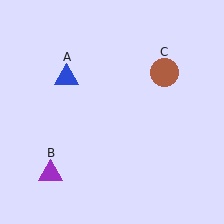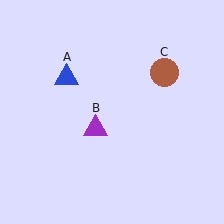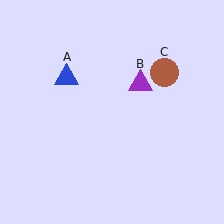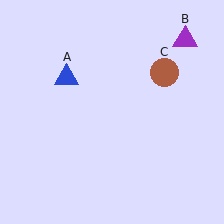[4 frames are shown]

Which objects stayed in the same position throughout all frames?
Blue triangle (object A) and brown circle (object C) remained stationary.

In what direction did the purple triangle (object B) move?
The purple triangle (object B) moved up and to the right.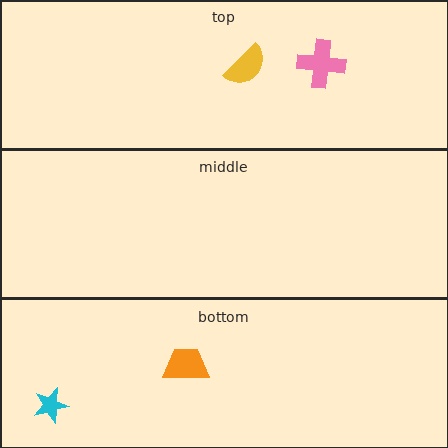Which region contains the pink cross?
The top region.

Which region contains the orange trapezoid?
The bottom region.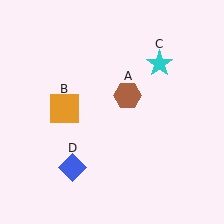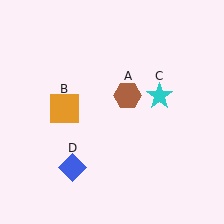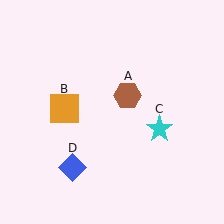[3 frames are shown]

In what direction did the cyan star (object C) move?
The cyan star (object C) moved down.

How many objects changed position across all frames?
1 object changed position: cyan star (object C).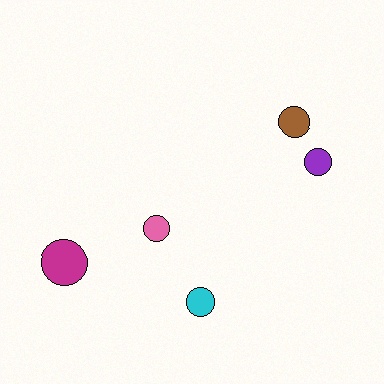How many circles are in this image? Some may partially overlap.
There are 5 circles.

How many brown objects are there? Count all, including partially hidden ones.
There is 1 brown object.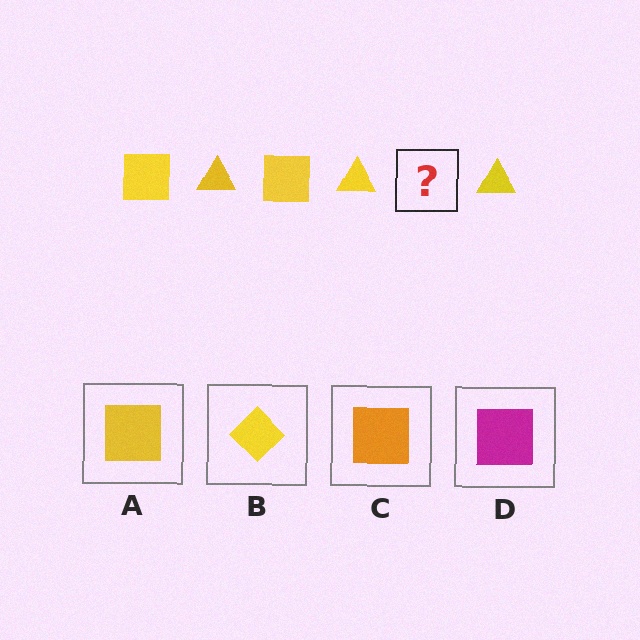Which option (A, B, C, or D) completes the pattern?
A.